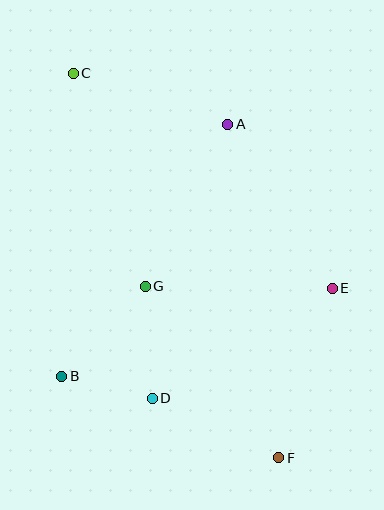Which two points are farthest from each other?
Points C and F are farthest from each other.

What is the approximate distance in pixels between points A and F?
The distance between A and F is approximately 338 pixels.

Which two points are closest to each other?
Points B and D are closest to each other.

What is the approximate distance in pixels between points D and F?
The distance between D and F is approximately 140 pixels.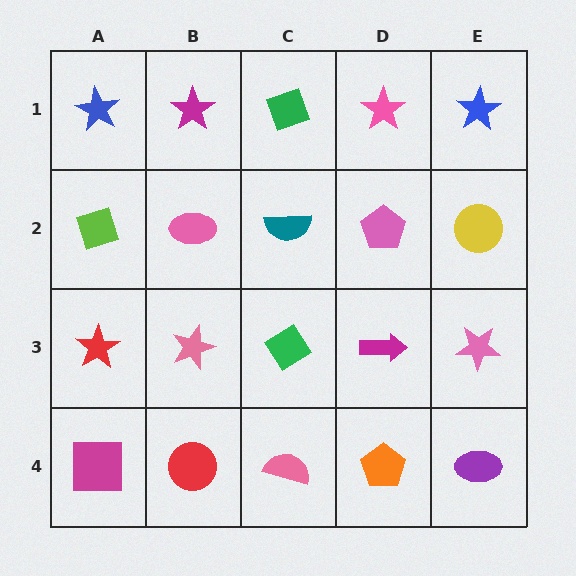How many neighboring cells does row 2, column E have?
3.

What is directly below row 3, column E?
A purple ellipse.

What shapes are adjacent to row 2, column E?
A blue star (row 1, column E), a pink star (row 3, column E), a pink pentagon (row 2, column D).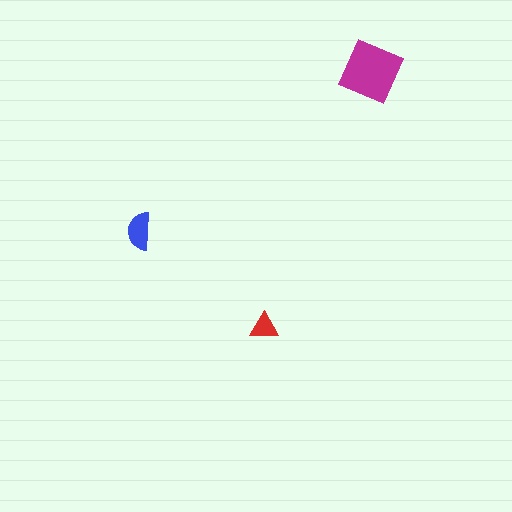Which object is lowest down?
The red triangle is bottommost.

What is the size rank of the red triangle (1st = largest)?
3rd.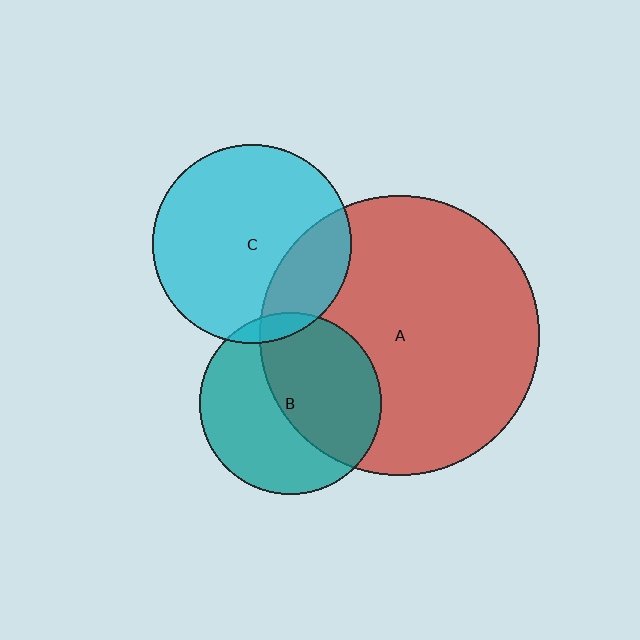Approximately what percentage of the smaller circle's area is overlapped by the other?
Approximately 50%.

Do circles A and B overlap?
Yes.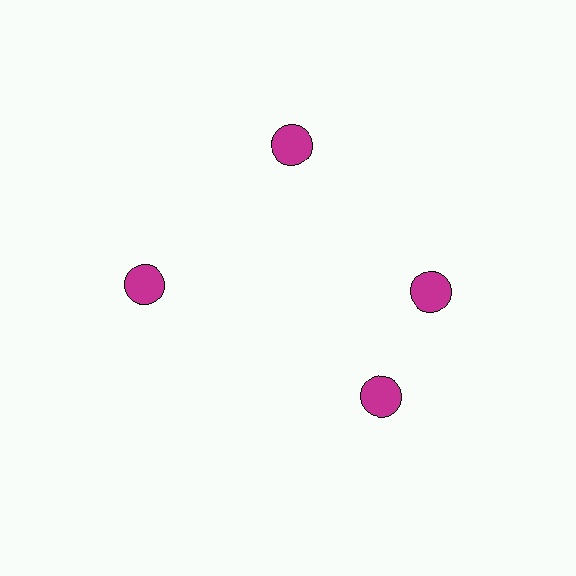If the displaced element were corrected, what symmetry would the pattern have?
It would have 4-fold rotational symmetry — the pattern would map onto itself every 90 degrees.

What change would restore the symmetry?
The symmetry would be restored by rotating it back into even spacing with its neighbors so that all 4 circles sit at equal angles and equal distance from the center.